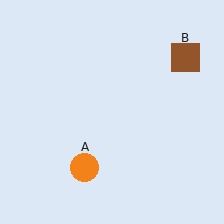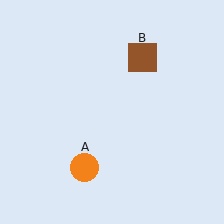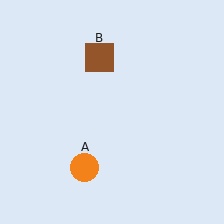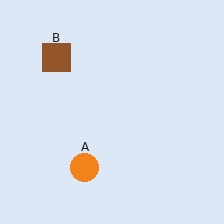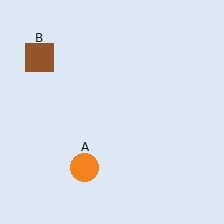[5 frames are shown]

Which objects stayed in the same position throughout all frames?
Orange circle (object A) remained stationary.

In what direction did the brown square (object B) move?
The brown square (object B) moved left.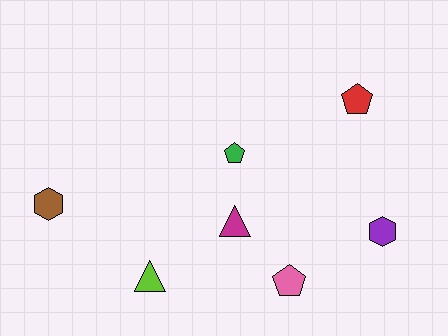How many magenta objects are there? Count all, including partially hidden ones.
There is 1 magenta object.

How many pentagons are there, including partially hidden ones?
There are 3 pentagons.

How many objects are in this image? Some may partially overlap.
There are 7 objects.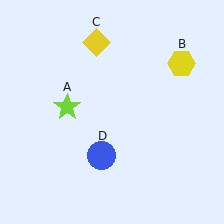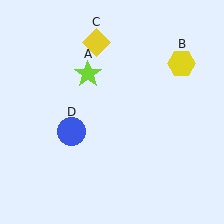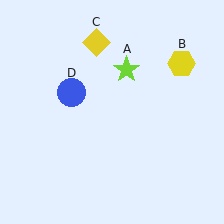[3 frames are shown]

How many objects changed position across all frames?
2 objects changed position: lime star (object A), blue circle (object D).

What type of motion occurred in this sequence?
The lime star (object A), blue circle (object D) rotated clockwise around the center of the scene.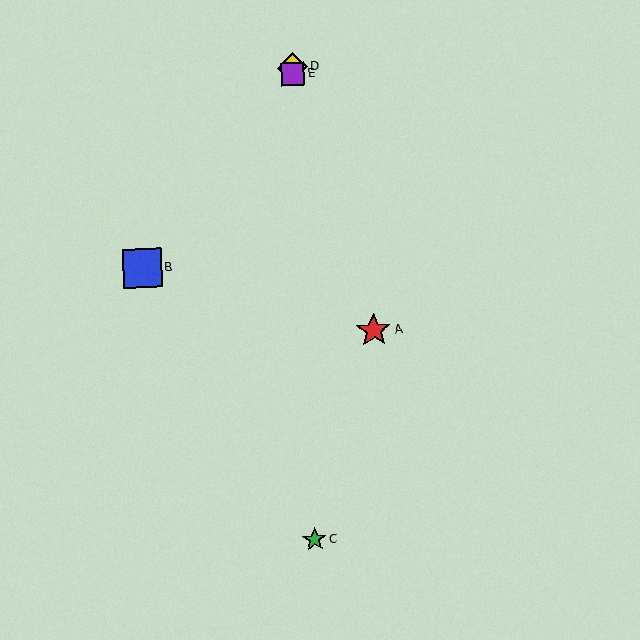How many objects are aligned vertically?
3 objects (C, D, E) are aligned vertically.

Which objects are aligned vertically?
Objects C, D, E are aligned vertically.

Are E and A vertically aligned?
No, E is at x≈293 and A is at x≈374.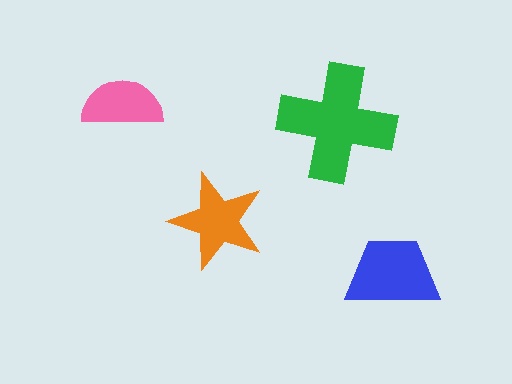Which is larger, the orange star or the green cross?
The green cross.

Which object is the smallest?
The pink semicircle.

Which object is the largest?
The green cross.